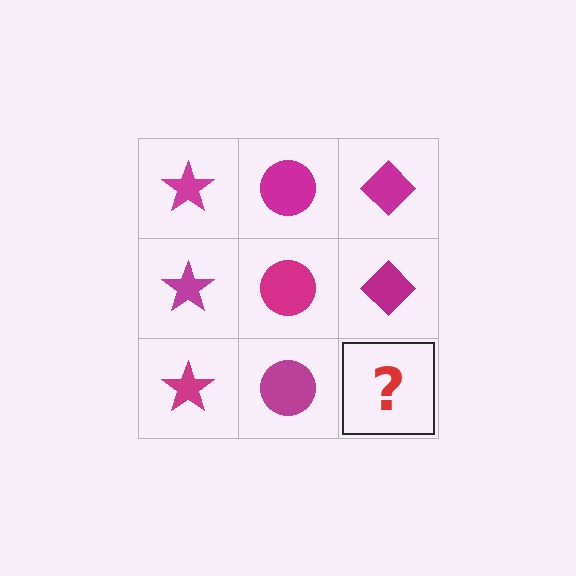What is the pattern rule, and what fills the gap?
The rule is that each column has a consistent shape. The gap should be filled with a magenta diamond.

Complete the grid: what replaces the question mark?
The question mark should be replaced with a magenta diamond.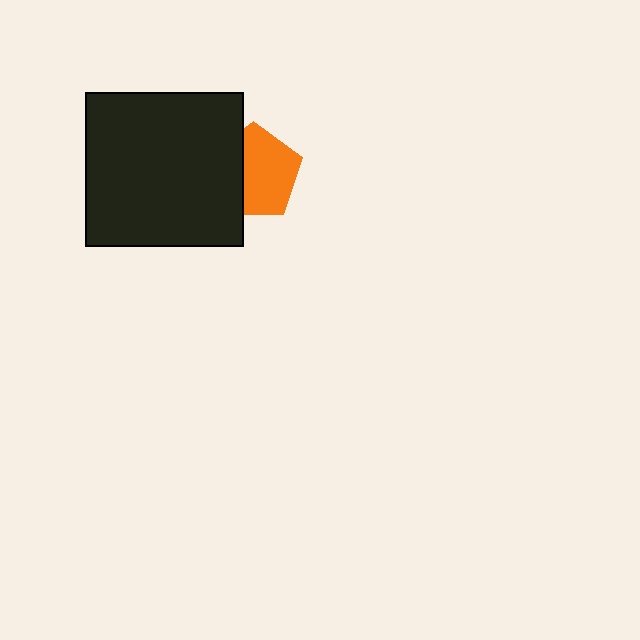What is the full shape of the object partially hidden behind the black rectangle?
The partially hidden object is an orange pentagon.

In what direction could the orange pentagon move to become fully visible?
The orange pentagon could move right. That would shift it out from behind the black rectangle entirely.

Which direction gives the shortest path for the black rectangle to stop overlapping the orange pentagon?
Moving left gives the shortest separation.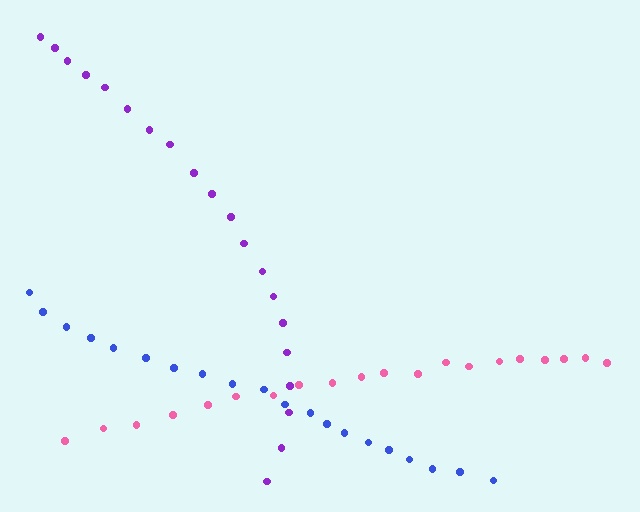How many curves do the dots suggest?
There are 3 distinct paths.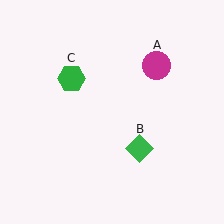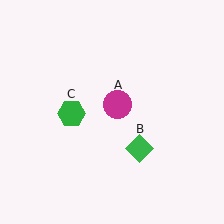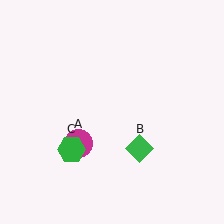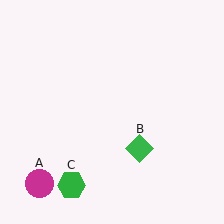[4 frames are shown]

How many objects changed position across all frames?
2 objects changed position: magenta circle (object A), green hexagon (object C).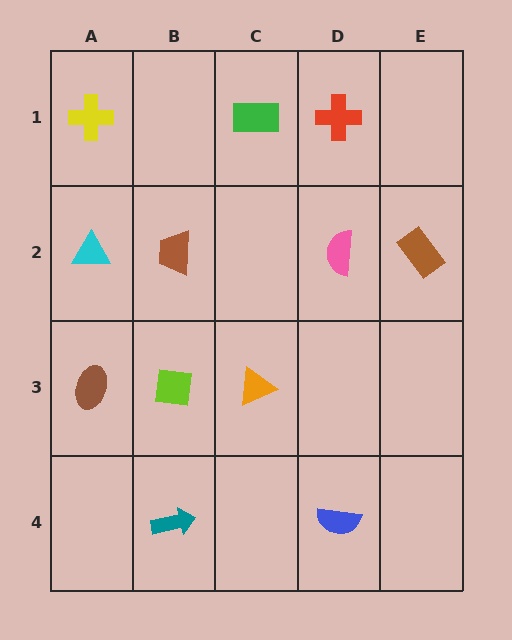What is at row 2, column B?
A brown trapezoid.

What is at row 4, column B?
A teal arrow.